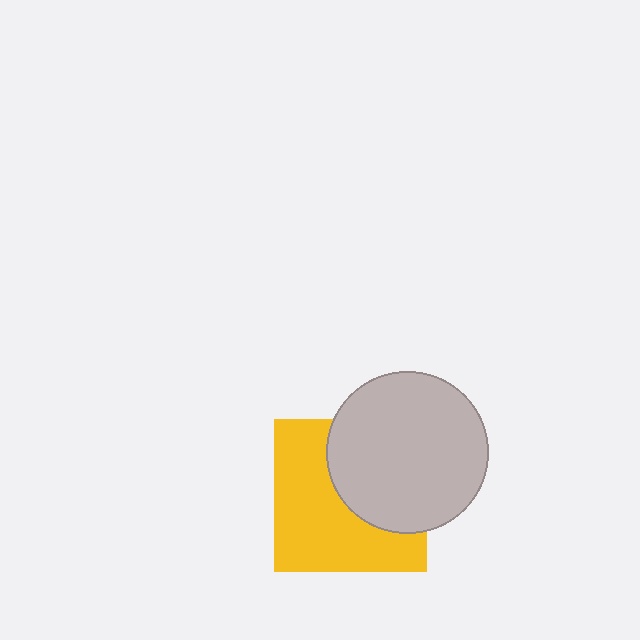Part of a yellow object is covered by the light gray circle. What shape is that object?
It is a square.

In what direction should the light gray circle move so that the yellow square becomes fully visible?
The light gray circle should move toward the upper-right. That is the shortest direction to clear the overlap and leave the yellow square fully visible.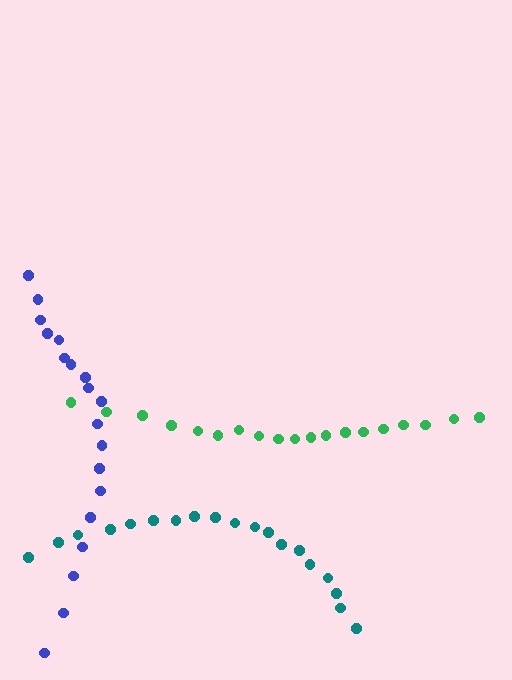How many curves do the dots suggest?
There are 3 distinct paths.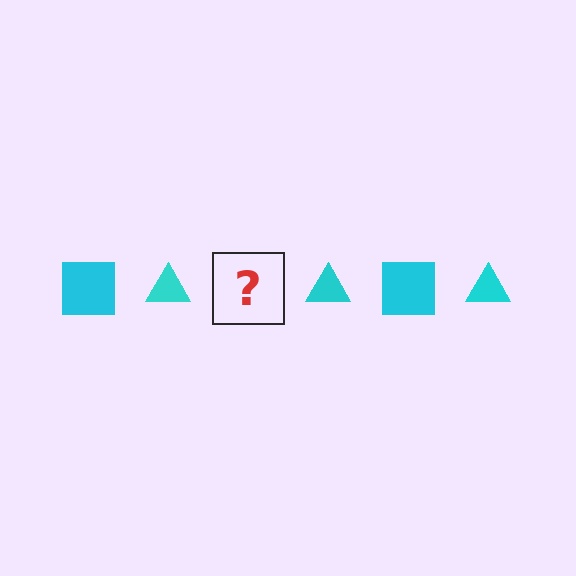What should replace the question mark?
The question mark should be replaced with a cyan square.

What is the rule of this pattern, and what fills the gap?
The rule is that the pattern cycles through square, triangle shapes in cyan. The gap should be filled with a cyan square.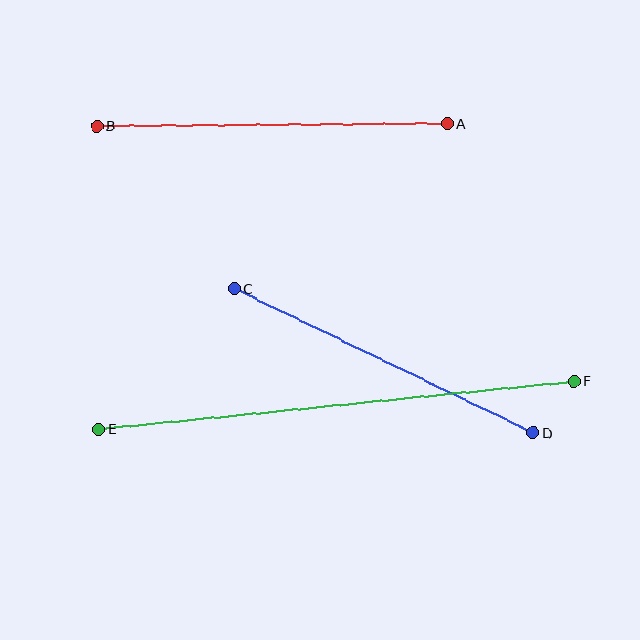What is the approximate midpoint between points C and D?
The midpoint is at approximately (384, 361) pixels.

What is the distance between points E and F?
The distance is approximately 477 pixels.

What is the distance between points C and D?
The distance is approximately 332 pixels.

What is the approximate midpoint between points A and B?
The midpoint is at approximately (272, 125) pixels.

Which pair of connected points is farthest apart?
Points E and F are farthest apart.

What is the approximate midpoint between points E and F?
The midpoint is at approximately (336, 405) pixels.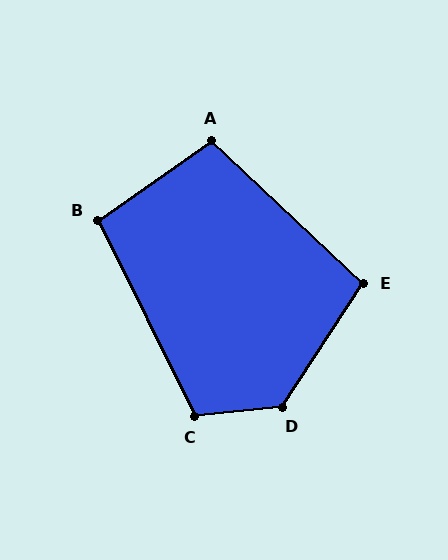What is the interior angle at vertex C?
Approximately 110 degrees (obtuse).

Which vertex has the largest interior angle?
D, at approximately 130 degrees.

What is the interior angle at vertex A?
Approximately 102 degrees (obtuse).